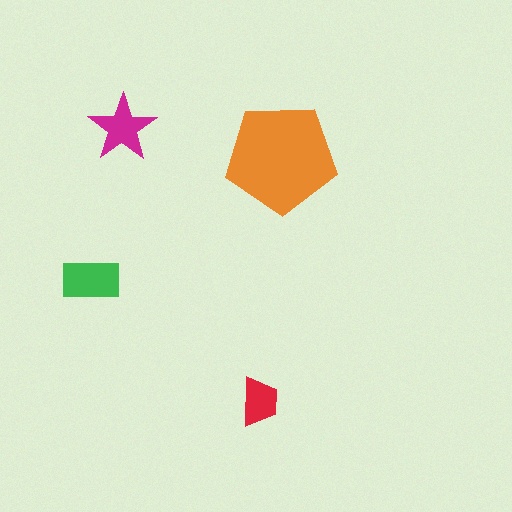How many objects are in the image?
There are 4 objects in the image.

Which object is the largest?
The orange pentagon.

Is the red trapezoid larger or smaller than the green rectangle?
Smaller.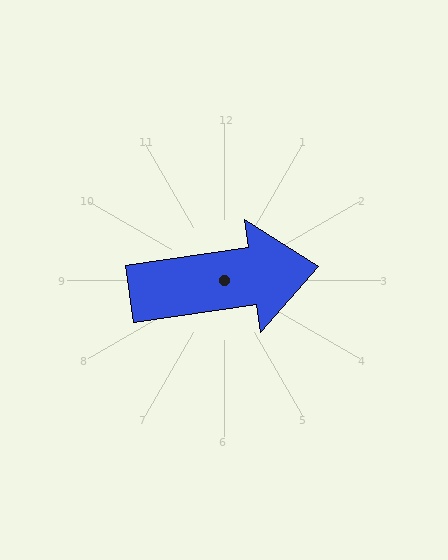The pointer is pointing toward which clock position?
Roughly 3 o'clock.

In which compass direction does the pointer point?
East.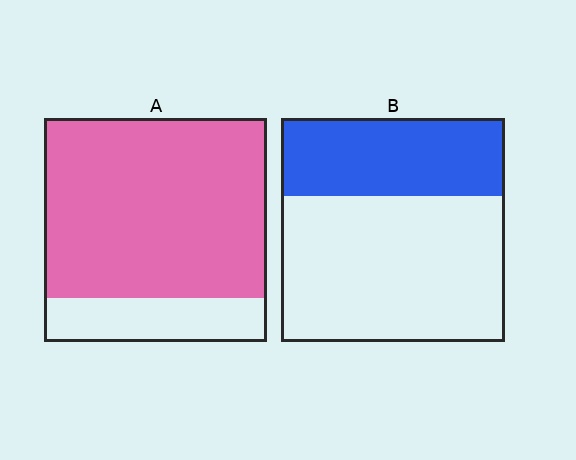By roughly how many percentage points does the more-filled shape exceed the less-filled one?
By roughly 45 percentage points (A over B).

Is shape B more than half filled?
No.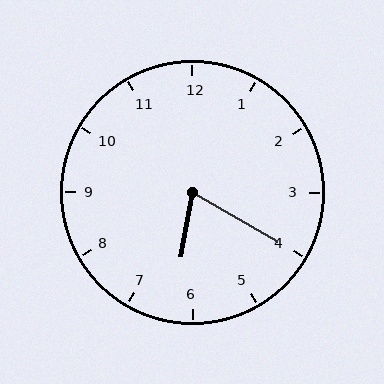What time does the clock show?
6:20.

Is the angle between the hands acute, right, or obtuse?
It is acute.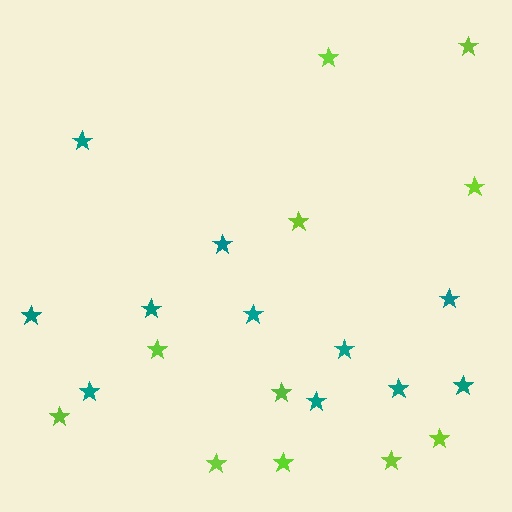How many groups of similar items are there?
There are 2 groups: one group of lime stars (11) and one group of teal stars (11).